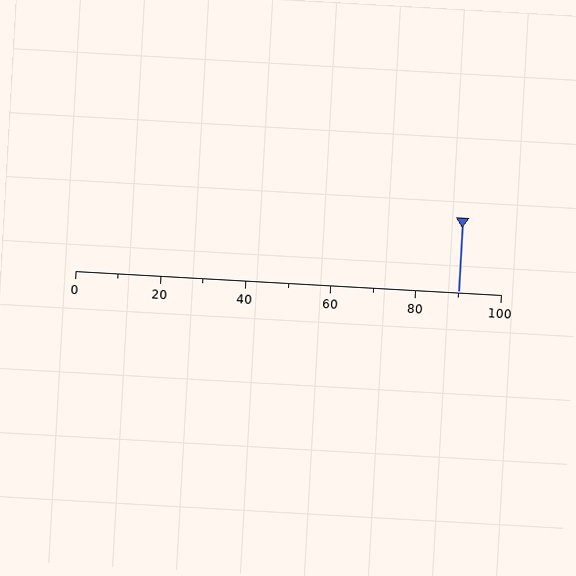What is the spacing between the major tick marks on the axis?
The major ticks are spaced 20 apart.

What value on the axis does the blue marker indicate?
The marker indicates approximately 90.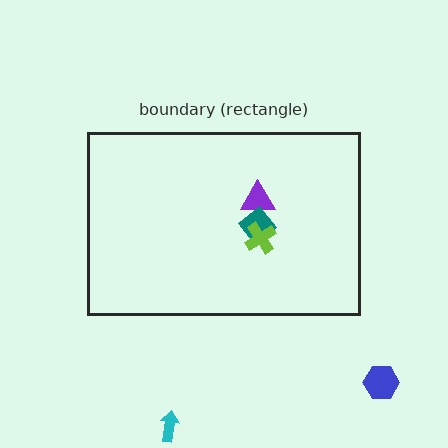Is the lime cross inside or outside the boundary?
Inside.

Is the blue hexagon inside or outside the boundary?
Outside.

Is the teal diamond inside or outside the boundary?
Inside.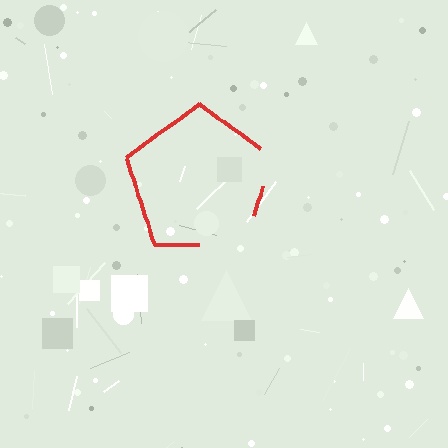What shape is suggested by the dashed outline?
The dashed outline suggests a pentagon.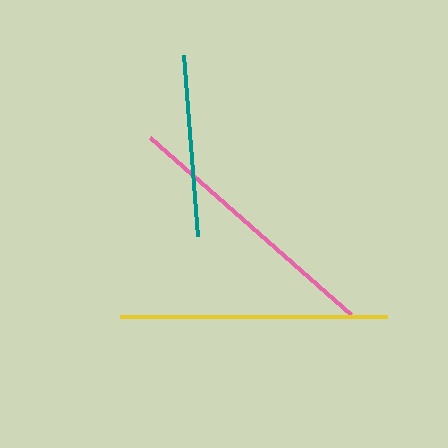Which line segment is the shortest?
The teal line is the shortest at approximately 182 pixels.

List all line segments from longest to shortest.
From longest to shortest: pink, yellow, teal.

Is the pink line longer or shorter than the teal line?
The pink line is longer than the teal line.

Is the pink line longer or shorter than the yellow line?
The pink line is longer than the yellow line.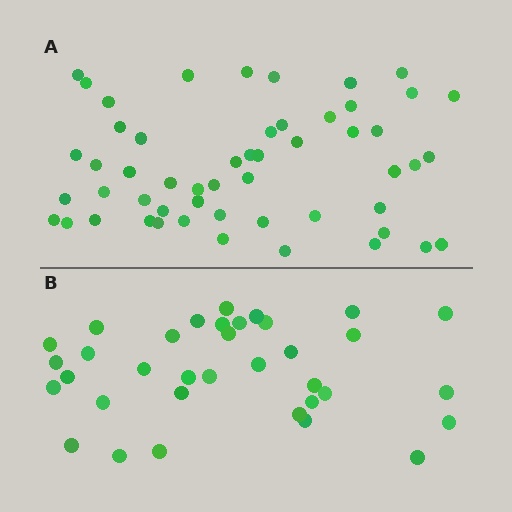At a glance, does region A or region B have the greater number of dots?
Region A (the top region) has more dots.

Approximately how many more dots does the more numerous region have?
Region A has approximately 20 more dots than region B.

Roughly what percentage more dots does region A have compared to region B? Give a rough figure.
About 50% more.